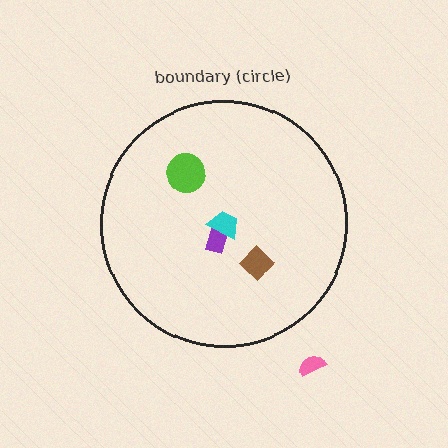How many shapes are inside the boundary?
4 inside, 1 outside.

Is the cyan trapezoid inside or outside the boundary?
Inside.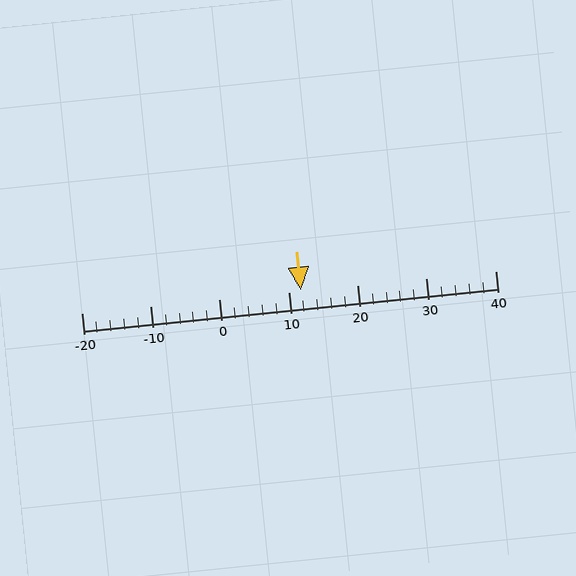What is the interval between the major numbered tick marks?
The major tick marks are spaced 10 units apart.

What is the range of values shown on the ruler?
The ruler shows values from -20 to 40.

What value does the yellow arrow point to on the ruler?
The yellow arrow points to approximately 12.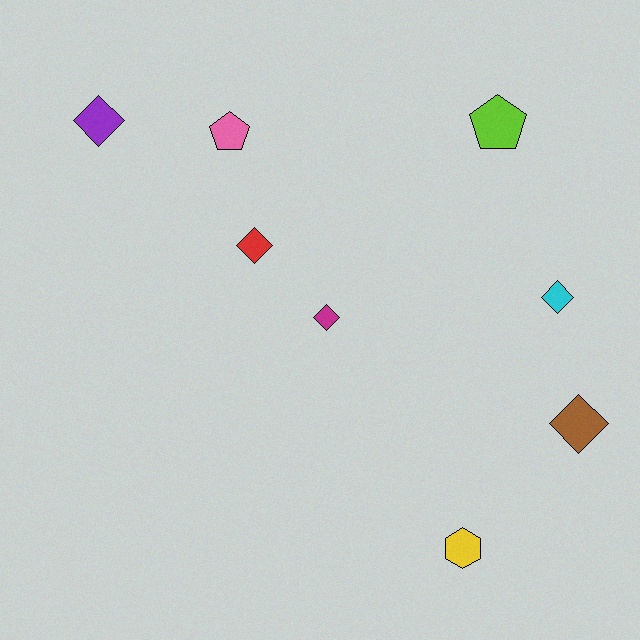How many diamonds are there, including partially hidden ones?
There are 5 diamonds.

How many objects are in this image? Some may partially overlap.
There are 8 objects.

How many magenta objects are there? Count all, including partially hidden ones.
There is 1 magenta object.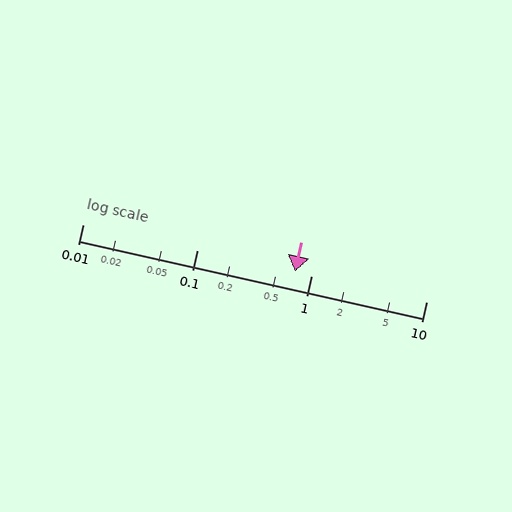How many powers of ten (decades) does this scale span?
The scale spans 3 decades, from 0.01 to 10.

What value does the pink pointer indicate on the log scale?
The pointer indicates approximately 0.72.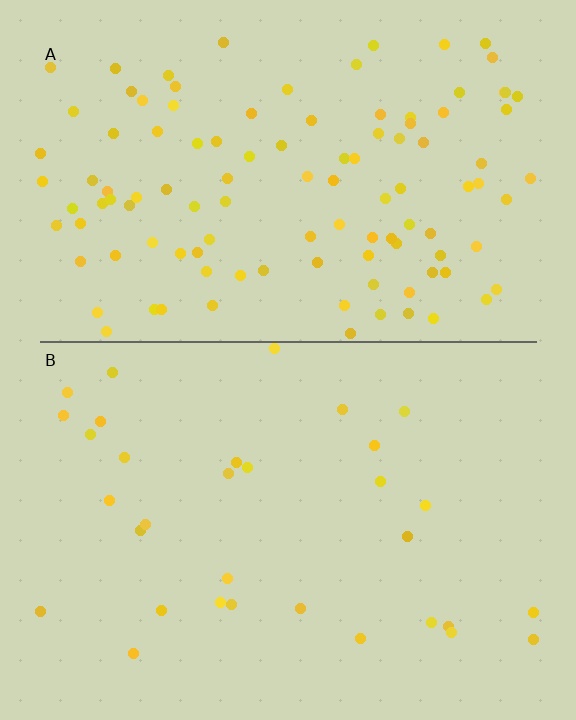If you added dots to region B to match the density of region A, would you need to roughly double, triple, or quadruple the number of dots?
Approximately triple.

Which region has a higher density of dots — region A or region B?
A (the top).